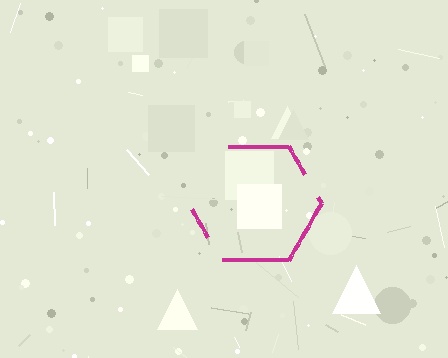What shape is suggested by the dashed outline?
The dashed outline suggests a hexagon.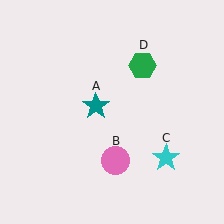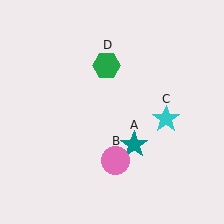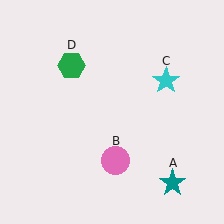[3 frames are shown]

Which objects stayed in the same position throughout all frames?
Pink circle (object B) remained stationary.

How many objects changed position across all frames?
3 objects changed position: teal star (object A), cyan star (object C), green hexagon (object D).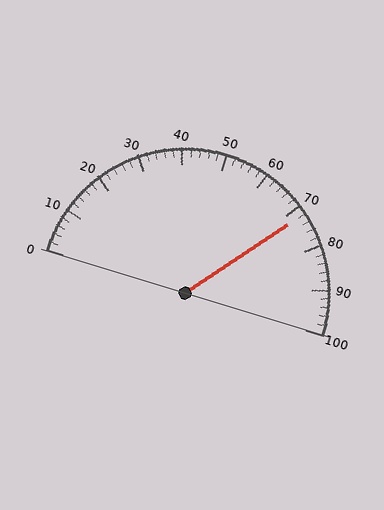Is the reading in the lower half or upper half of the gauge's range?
The reading is in the upper half of the range (0 to 100).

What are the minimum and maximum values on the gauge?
The gauge ranges from 0 to 100.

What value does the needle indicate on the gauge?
The needle indicates approximately 72.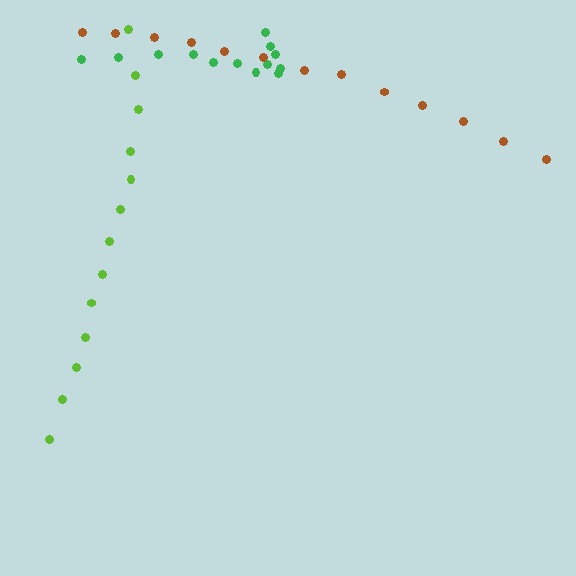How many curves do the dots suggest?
There are 3 distinct paths.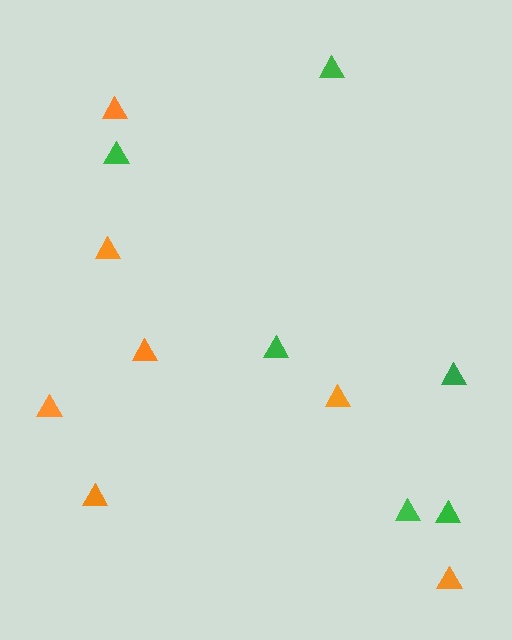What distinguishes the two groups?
There are 2 groups: one group of green triangles (6) and one group of orange triangles (7).